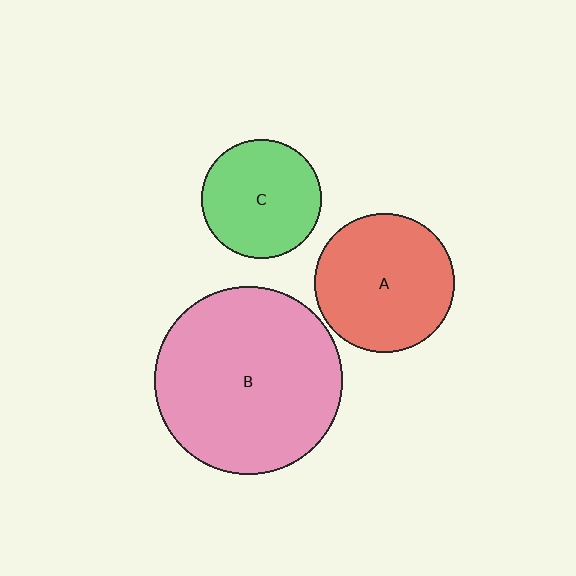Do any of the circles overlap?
No, none of the circles overlap.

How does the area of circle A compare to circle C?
Approximately 1.4 times.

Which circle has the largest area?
Circle B (pink).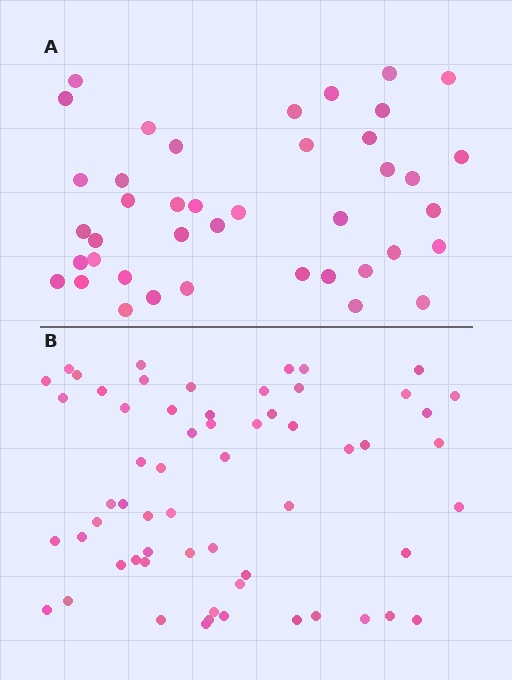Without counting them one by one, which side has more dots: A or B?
Region B (the bottom region) has more dots.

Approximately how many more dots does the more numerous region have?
Region B has approximately 20 more dots than region A.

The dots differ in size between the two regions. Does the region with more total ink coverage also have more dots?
No. Region A has more total ink coverage because its dots are larger, but region B actually contains more individual dots. Total area can be misleading — the number of items is what matters here.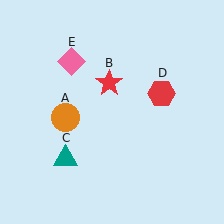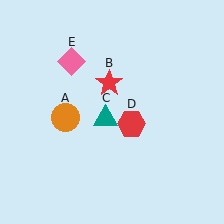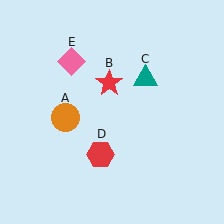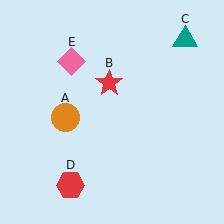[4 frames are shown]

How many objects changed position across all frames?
2 objects changed position: teal triangle (object C), red hexagon (object D).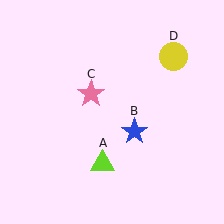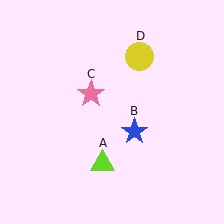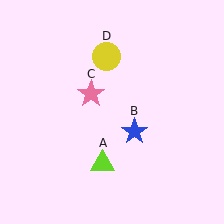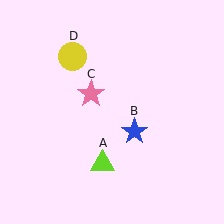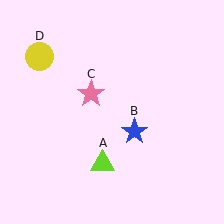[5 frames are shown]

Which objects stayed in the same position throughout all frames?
Lime triangle (object A) and blue star (object B) and pink star (object C) remained stationary.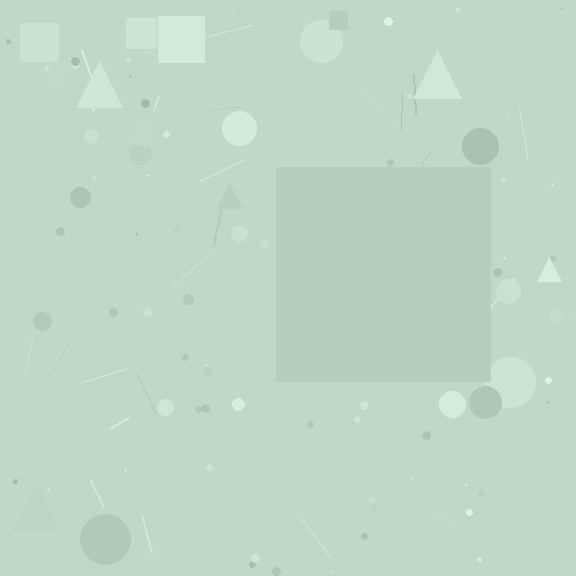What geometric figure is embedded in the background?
A square is embedded in the background.